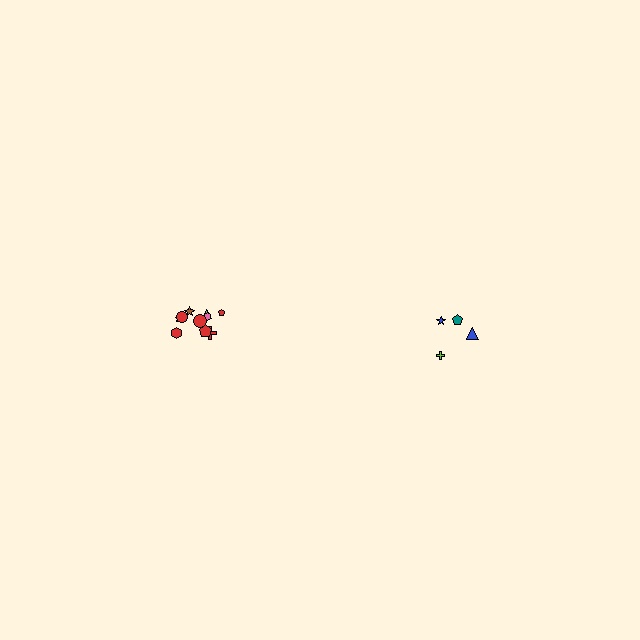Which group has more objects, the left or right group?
The left group.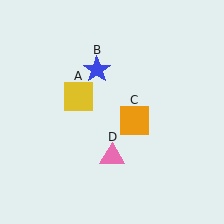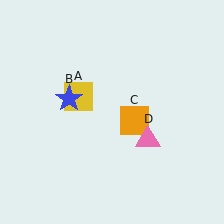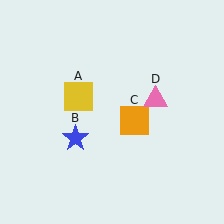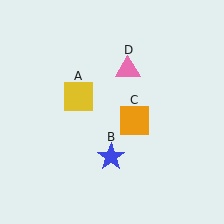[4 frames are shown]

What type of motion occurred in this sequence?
The blue star (object B), pink triangle (object D) rotated counterclockwise around the center of the scene.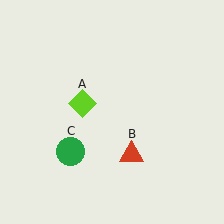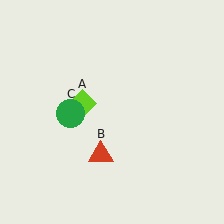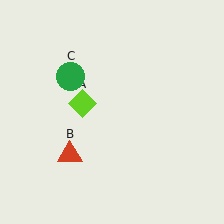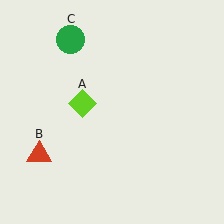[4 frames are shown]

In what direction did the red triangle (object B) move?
The red triangle (object B) moved left.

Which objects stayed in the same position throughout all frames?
Lime diamond (object A) remained stationary.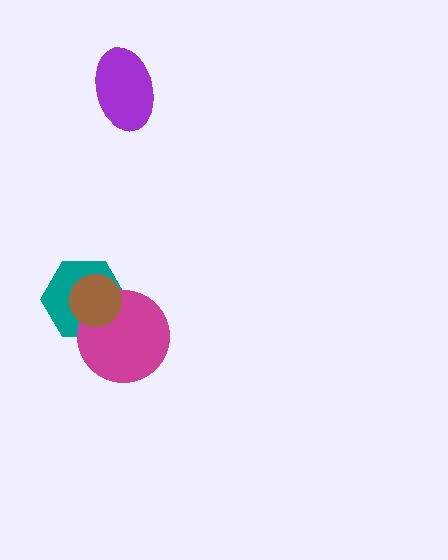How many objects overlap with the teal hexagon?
2 objects overlap with the teal hexagon.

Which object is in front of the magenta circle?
The brown circle is in front of the magenta circle.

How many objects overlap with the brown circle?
2 objects overlap with the brown circle.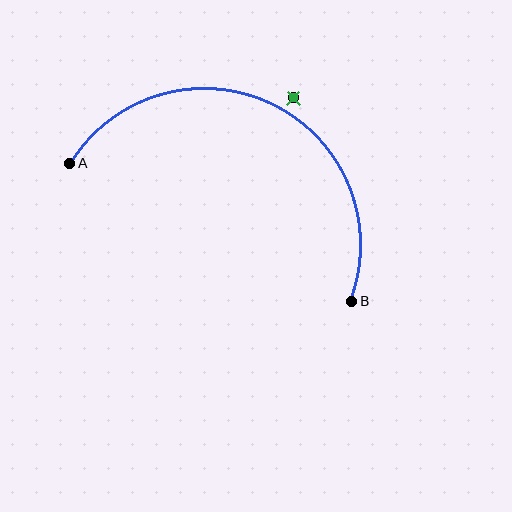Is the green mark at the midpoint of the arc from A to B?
No — the green mark does not lie on the arc at all. It sits slightly outside the curve.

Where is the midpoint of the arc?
The arc midpoint is the point on the curve farthest from the straight line joining A and B. It sits above that line.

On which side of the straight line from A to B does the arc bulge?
The arc bulges above the straight line connecting A and B.